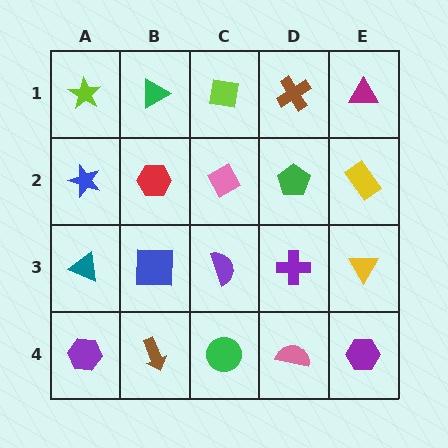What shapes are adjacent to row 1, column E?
A yellow rectangle (row 2, column E), a brown cross (row 1, column D).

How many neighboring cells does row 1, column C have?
3.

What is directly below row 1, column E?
A yellow rectangle.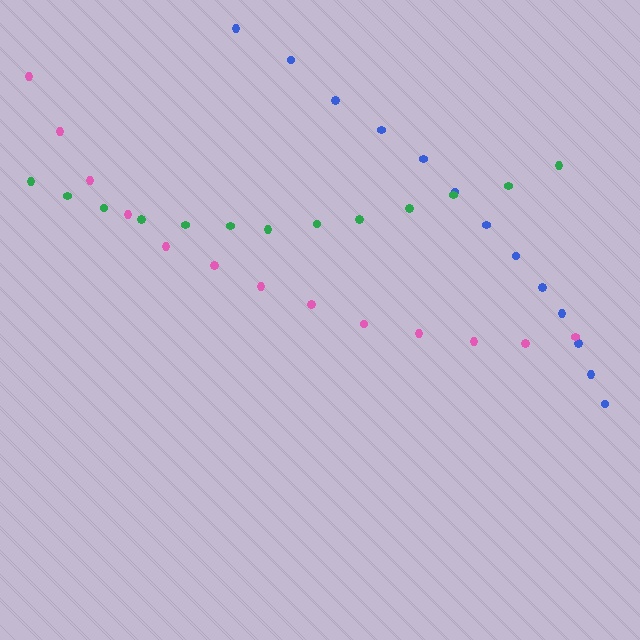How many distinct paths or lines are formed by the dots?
There are 3 distinct paths.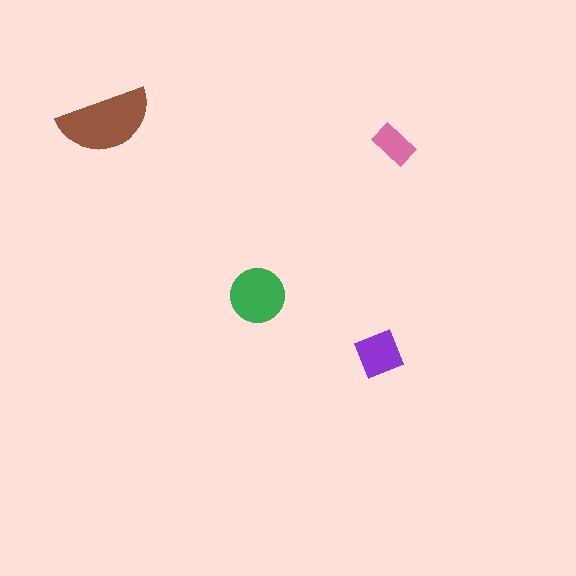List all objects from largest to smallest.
The brown semicircle, the green circle, the purple diamond, the pink rectangle.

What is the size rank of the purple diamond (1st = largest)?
3rd.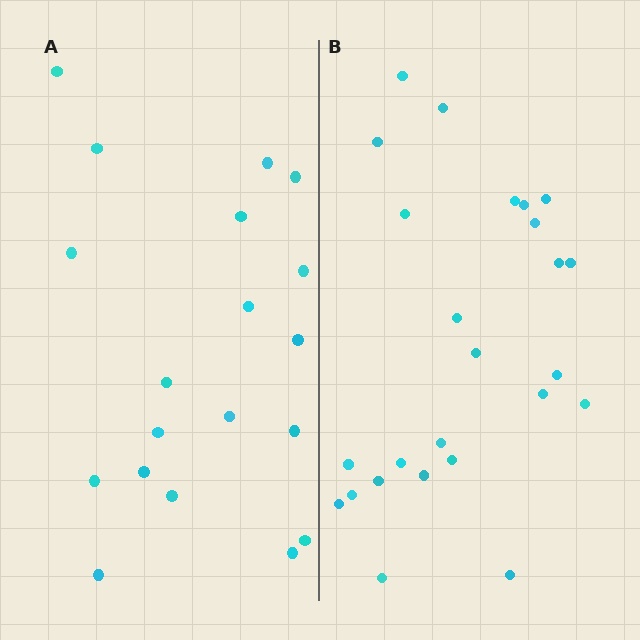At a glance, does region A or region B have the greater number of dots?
Region B (the right region) has more dots.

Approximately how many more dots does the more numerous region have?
Region B has about 6 more dots than region A.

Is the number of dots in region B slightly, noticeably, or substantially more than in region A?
Region B has noticeably more, but not dramatically so. The ratio is roughly 1.3 to 1.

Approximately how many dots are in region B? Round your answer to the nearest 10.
About 20 dots. (The exact count is 25, which rounds to 20.)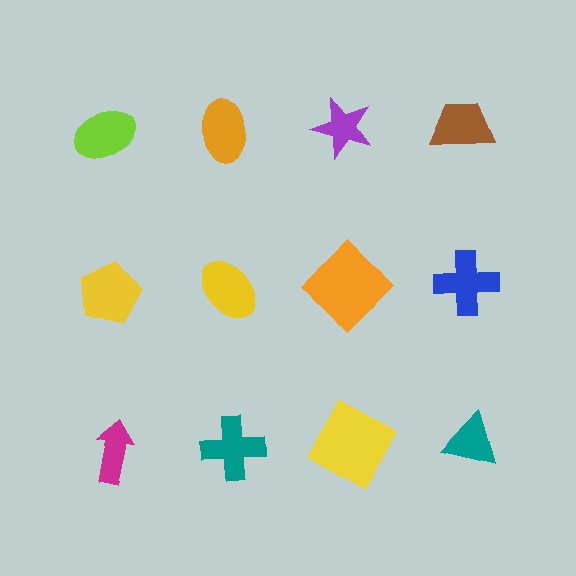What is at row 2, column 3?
An orange diamond.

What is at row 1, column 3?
A purple star.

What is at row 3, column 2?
A teal cross.